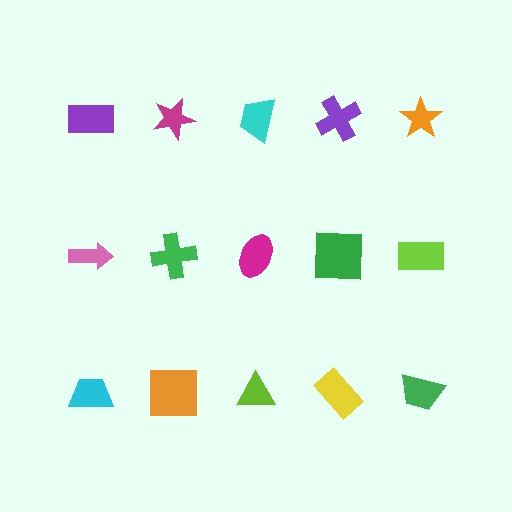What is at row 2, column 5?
A lime rectangle.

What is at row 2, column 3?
A magenta ellipse.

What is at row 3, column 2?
An orange square.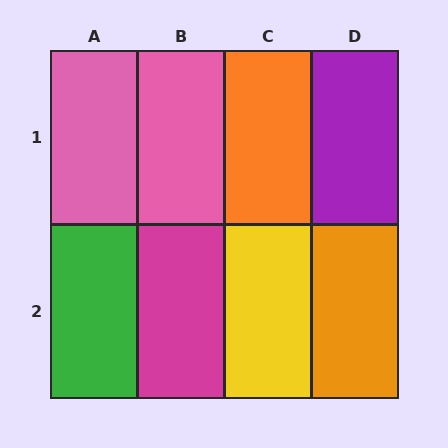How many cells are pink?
2 cells are pink.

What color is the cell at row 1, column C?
Orange.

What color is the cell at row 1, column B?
Pink.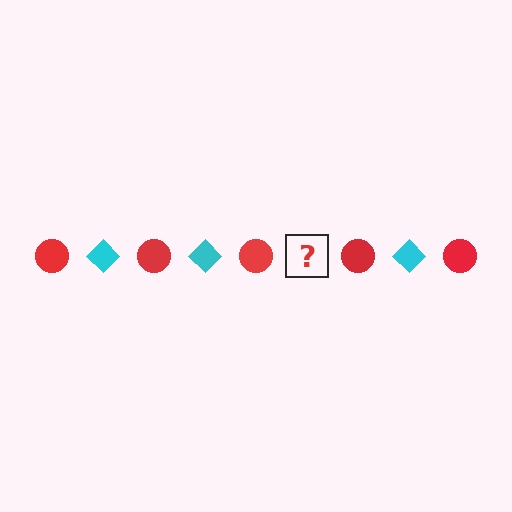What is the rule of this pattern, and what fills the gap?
The rule is that the pattern alternates between red circle and cyan diamond. The gap should be filled with a cyan diamond.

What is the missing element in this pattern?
The missing element is a cyan diamond.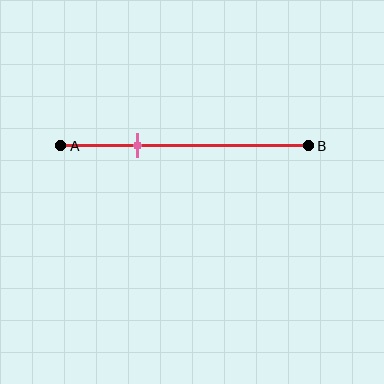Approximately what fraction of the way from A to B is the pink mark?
The pink mark is approximately 30% of the way from A to B.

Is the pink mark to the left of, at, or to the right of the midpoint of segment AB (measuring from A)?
The pink mark is to the left of the midpoint of segment AB.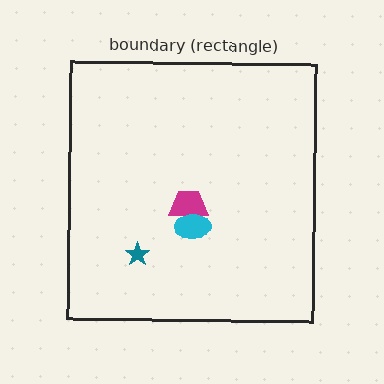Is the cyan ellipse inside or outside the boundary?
Inside.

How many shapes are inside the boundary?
3 inside, 0 outside.